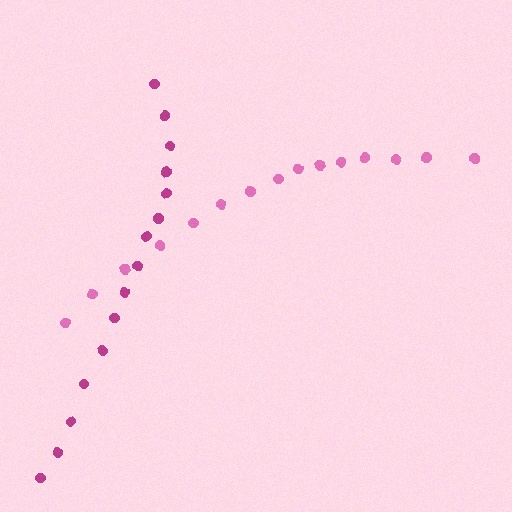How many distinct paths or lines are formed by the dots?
There are 2 distinct paths.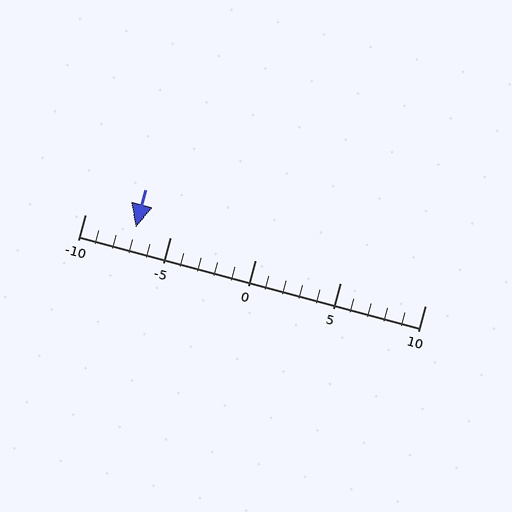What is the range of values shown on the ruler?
The ruler shows values from -10 to 10.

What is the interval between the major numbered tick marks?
The major tick marks are spaced 5 units apart.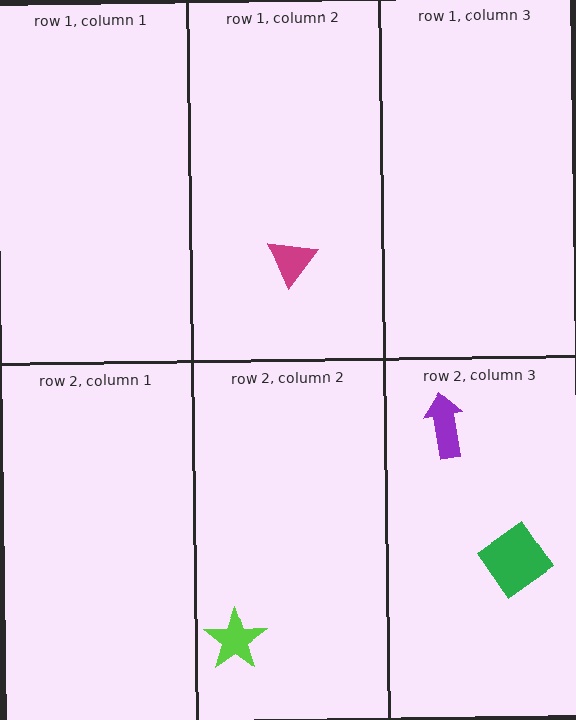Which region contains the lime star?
The row 2, column 2 region.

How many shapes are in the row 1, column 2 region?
1.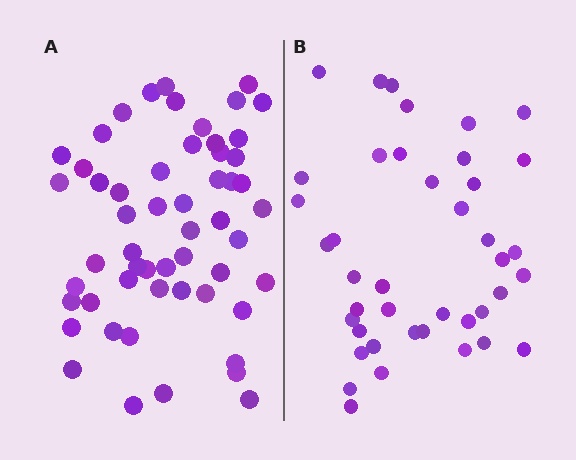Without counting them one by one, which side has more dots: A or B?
Region A (the left region) has more dots.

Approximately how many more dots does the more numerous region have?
Region A has approximately 15 more dots than region B.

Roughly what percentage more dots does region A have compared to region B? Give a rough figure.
About 35% more.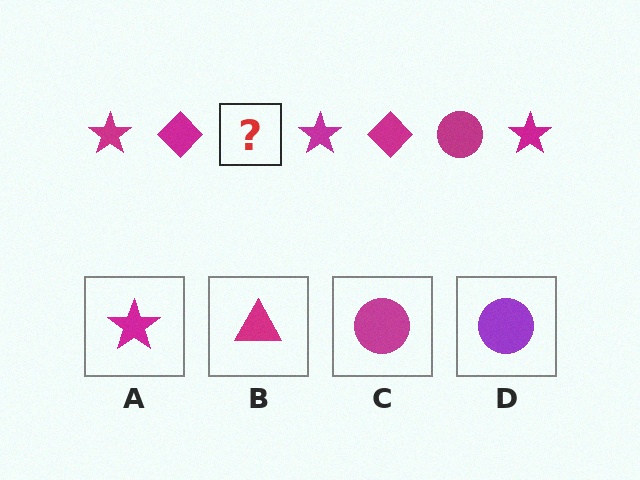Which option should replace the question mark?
Option C.